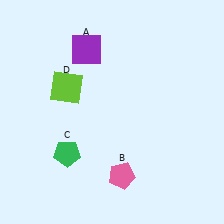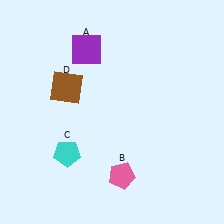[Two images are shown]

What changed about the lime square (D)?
In Image 1, D is lime. In Image 2, it changed to brown.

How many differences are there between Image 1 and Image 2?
There are 2 differences between the two images.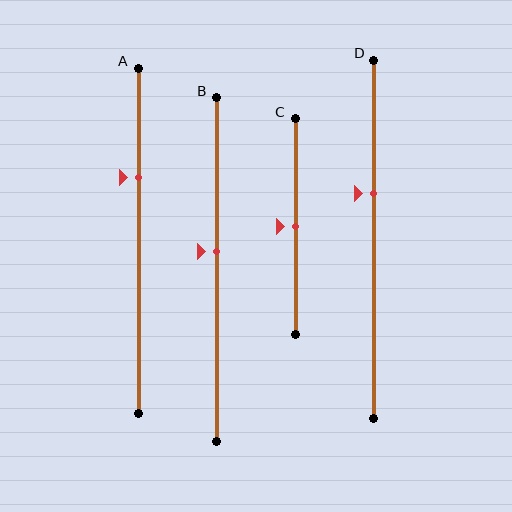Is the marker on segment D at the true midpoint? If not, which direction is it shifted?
No, the marker on segment D is shifted upward by about 13% of the segment length.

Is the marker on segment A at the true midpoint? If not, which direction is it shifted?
No, the marker on segment A is shifted upward by about 18% of the segment length.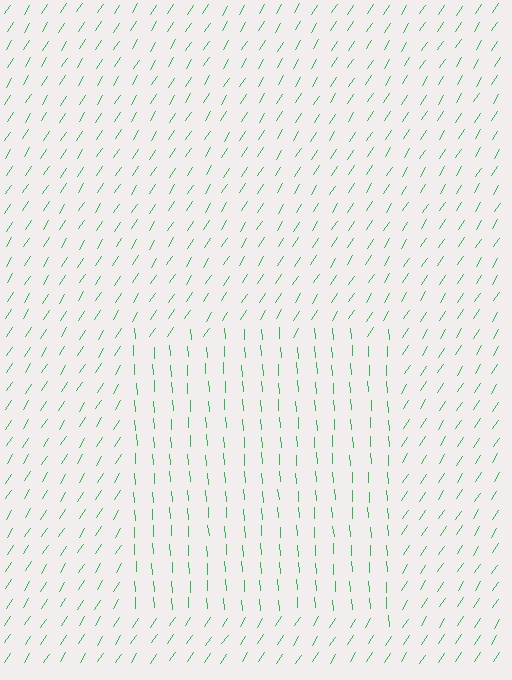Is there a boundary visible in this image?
Yes, there is a texture boundary formed by a change in line orientation.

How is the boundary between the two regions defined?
The boundary is defined purely by a change in line orientation (approximately 36 degrees difference). All lines are the same color and thickness.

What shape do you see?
I see a rectangle.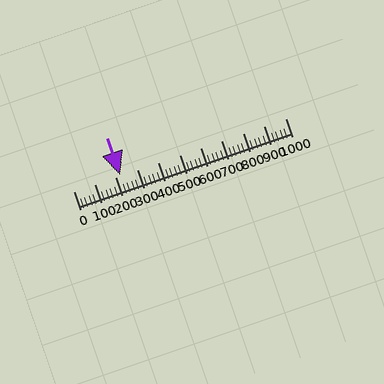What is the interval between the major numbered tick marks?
The major tick marks are spaced 100 units apart.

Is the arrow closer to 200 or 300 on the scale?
The arrow is closer to 200.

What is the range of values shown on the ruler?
The ruler shows values from 0 to 1000.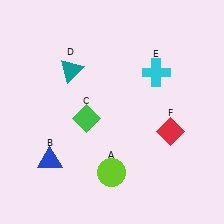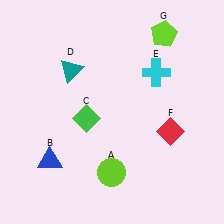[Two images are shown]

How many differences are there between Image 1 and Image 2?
There is 1 difference between the two images.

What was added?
A lime pentagon (G) was added in Image 2.